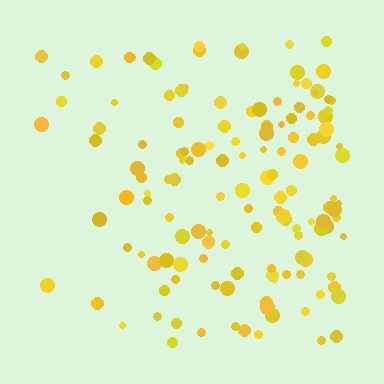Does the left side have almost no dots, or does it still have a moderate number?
Still a moderate number, just noticeably fewer than the right.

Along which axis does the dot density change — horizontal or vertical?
Horizontal.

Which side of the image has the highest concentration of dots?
The right.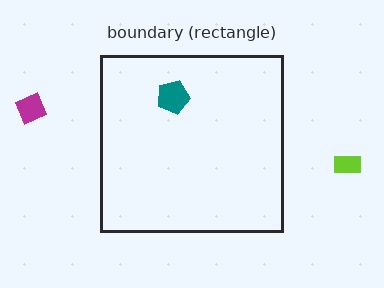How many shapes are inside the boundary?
1 inside, 2 outside.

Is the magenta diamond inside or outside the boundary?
Outside.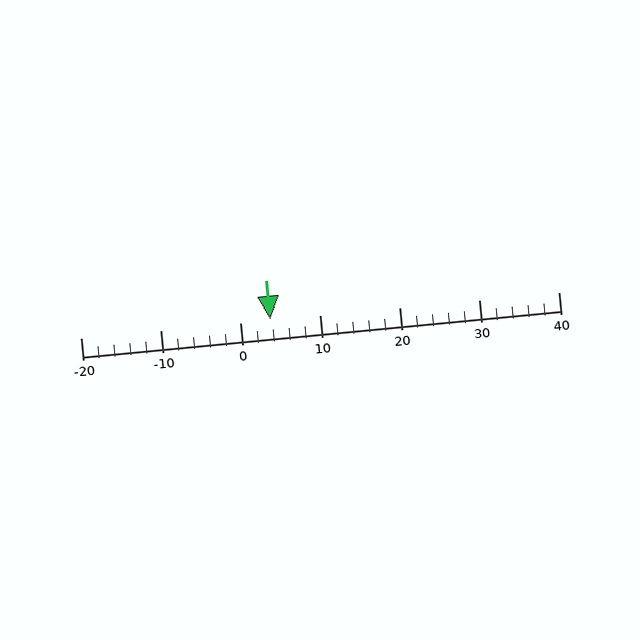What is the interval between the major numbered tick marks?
The major tick marks are spaced 10 units apart.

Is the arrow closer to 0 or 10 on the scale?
The arrow is closer to 0.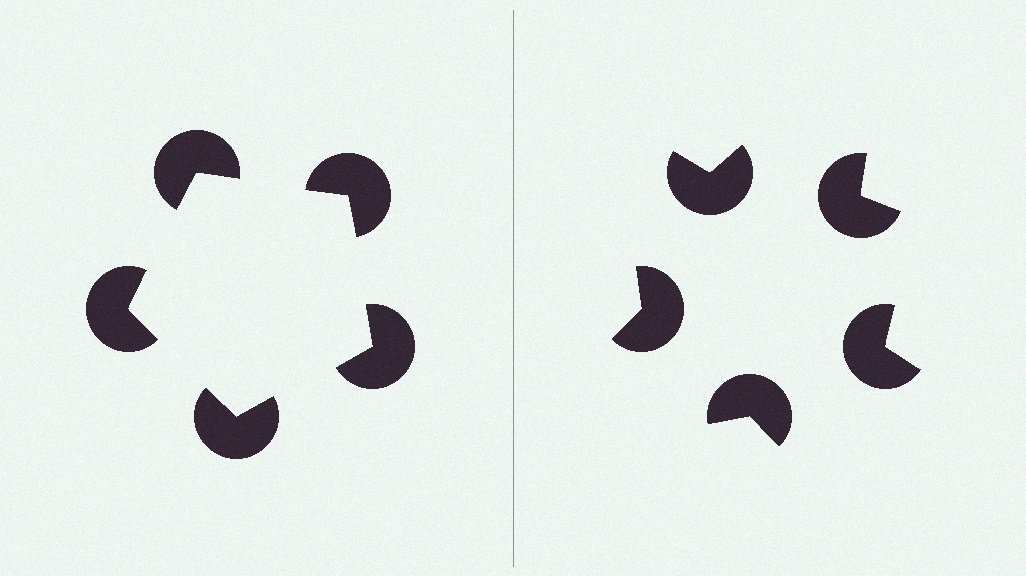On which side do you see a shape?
An illusory pentagon appears on the left side. On the right side the wedge cuts are rotated, so no coherent shape forms.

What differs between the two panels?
The pac-man discs are positioned identically on both sides; only the wedge orientations differ. On the left they align to a pentagon; on the right they are misaligned.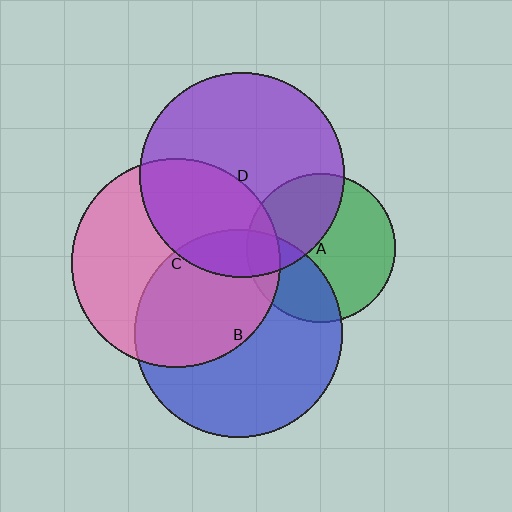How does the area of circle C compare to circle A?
Approximately 2.0 times.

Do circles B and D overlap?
Yes.